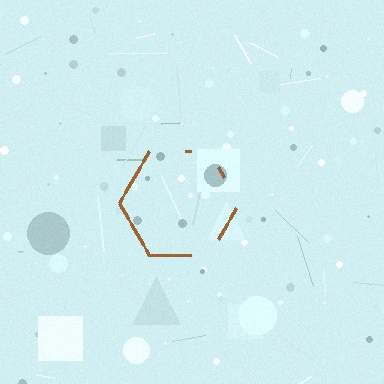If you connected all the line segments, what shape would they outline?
They would outline a hexagon.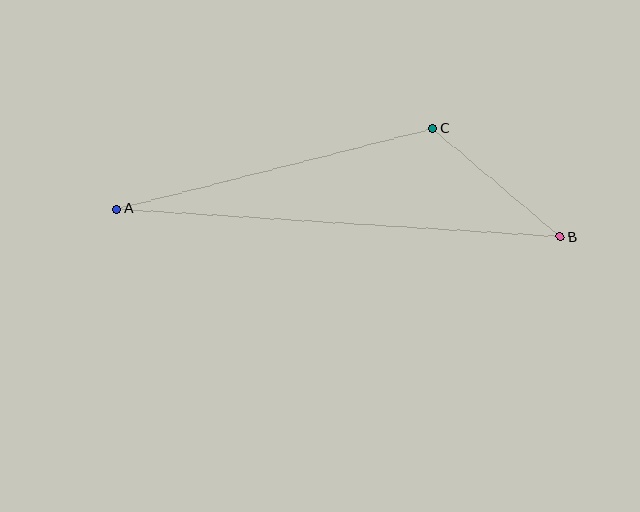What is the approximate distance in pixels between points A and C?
The distance between A and C is approximately 326 pixels.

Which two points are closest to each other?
Points B and C are closest to each other.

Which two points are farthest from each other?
Points A and B are farthest from each other.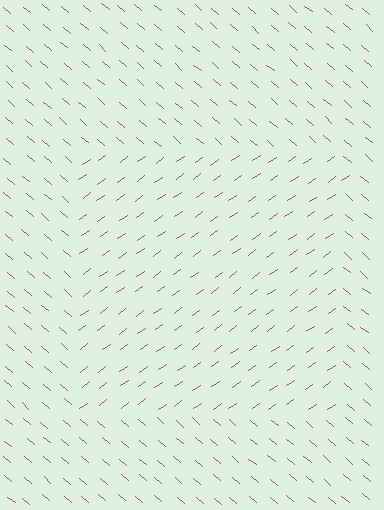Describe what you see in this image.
The image is filled with small brown line segments. A rectangle region in the image has lines oriented differently from the surrounding lines, creating a visible texture boundary.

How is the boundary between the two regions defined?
The boundary is defined purely by a change in line orientation (approximately 76 degrees difference). All lines are the same color and thickness.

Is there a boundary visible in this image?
Yes, there is a texture boundary formed by a change in line orientation.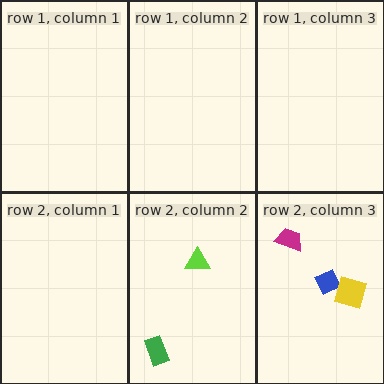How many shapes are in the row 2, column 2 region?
2.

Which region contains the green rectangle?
The row 2, column 2 region.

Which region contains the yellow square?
The row 2, column 3 region.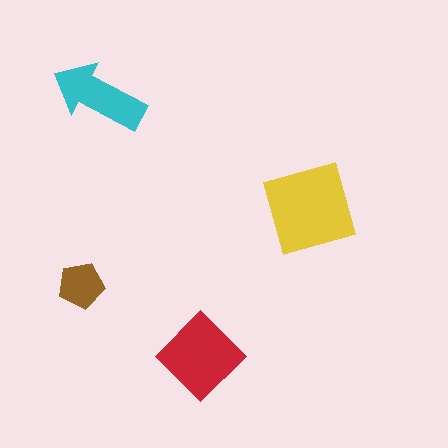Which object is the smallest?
The brown pentagon.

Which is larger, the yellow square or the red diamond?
The yellow square.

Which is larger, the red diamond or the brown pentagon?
The red diamond.